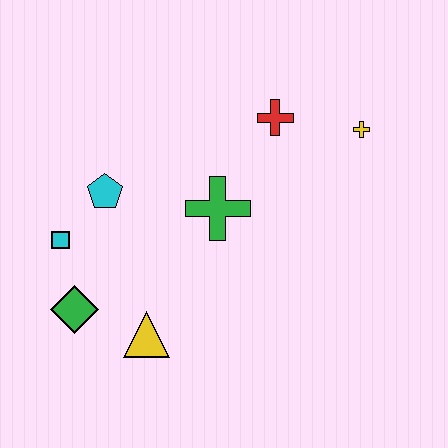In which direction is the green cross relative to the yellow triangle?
The green cross is above the yellow triangle.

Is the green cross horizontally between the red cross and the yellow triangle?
Yes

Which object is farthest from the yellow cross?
The green diamond is farthest from the yellow cross.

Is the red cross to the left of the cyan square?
No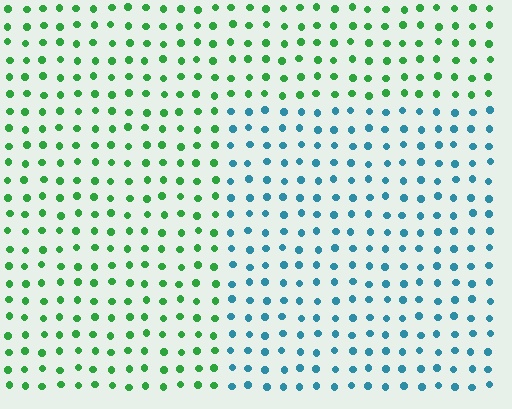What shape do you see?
I see a rectangle.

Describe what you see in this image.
The image is filled with small green elements in a uniform arrangement. A rectangle-shaped region is visible where the elements are tinted to a slightly different hue, forming a subtle color boundary.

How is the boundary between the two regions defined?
The boundary is defined purely by a slight shift in hue (about 65 degrees). Spacing, size, and orientation are identical on both sides.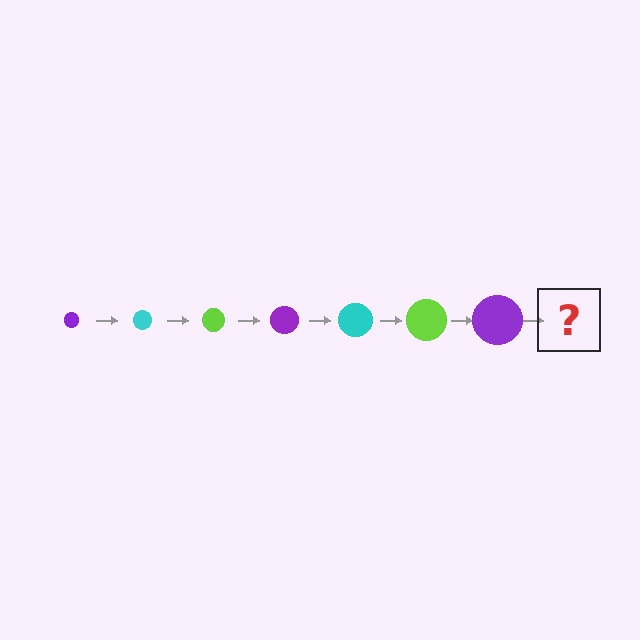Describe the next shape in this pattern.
It should be a cyan circle, larger than the previous one.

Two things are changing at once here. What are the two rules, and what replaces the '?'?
The two rules are that the circle grows larger each step and the color cycles through purple, cyan, and lime. The '?' should be a cyan circle, larger than the previous one.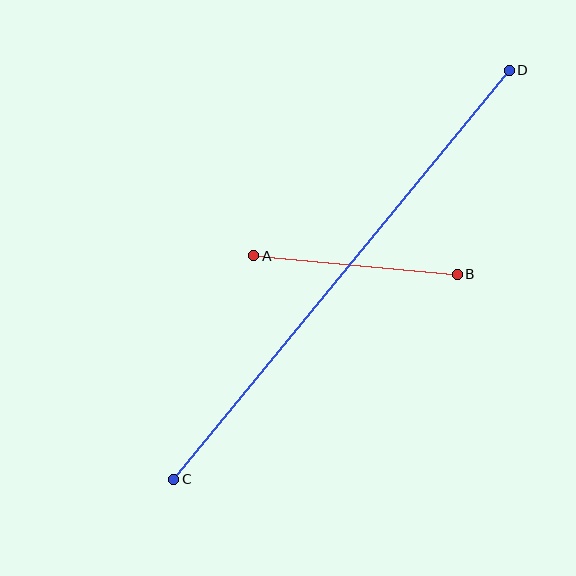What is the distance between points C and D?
The distance is approximately 529 pixels.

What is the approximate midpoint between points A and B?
The midpoint is at approximately (355, 265) pixels.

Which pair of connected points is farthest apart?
Points C and D are farthest apart.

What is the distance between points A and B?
The distance is approximately 204 pixels.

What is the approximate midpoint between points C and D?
The midpoint is at approximately (342, 275) pixels.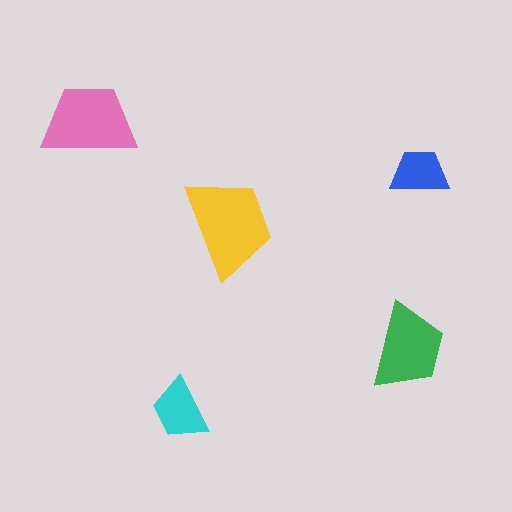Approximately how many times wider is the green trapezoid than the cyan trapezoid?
About 1.5 times wider.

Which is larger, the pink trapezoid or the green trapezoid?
The pink one.